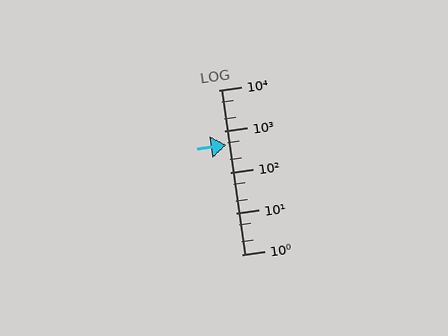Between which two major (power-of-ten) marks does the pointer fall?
The pointer is between 100 and 1000.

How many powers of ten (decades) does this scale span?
The scale spans 4 decades, from 1 to 10000.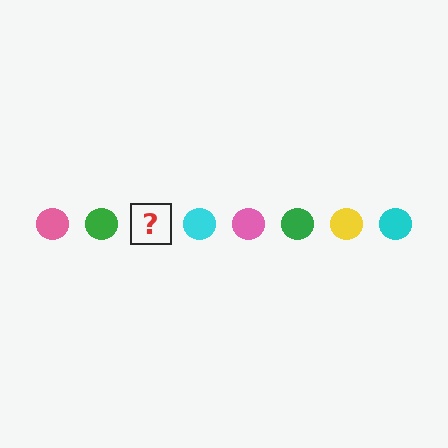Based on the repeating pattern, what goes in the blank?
The blank should be a yellow circle.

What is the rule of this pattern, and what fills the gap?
The rule is that the pattern cycles through pink, green, yellow, cyan circles. The gap should be filled with a yellow circle.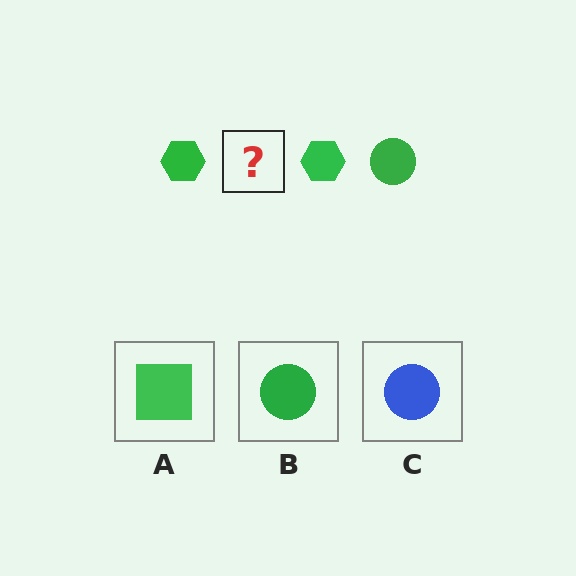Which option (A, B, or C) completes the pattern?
B.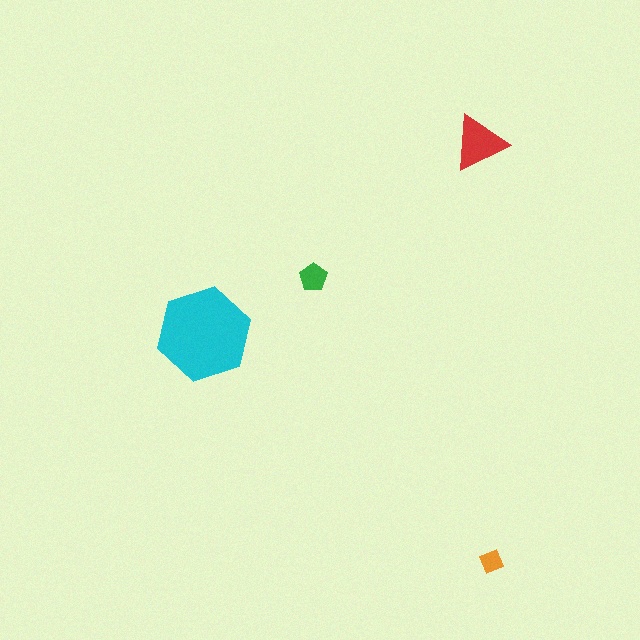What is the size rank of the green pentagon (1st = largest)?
3rd.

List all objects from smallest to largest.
The orange diamond, the green pentagon, the red triangle, the cyan hexagon.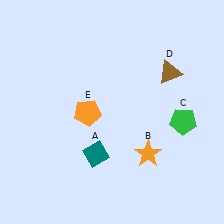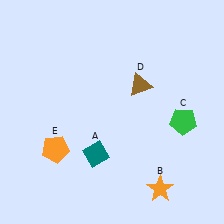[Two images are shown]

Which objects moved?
The objects that moved are: the orange star (B), the brown triangle (D), the orange pentagon (E).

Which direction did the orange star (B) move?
The orange star (B) moved down.